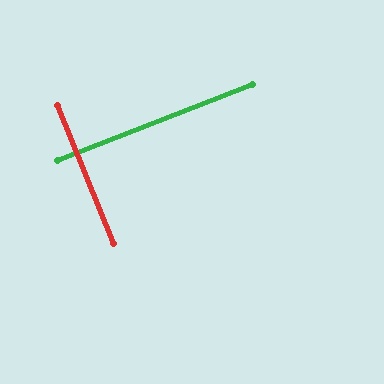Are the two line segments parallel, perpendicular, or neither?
Perpendicular — they meet at approximately 89°.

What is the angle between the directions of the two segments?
Approximately 89 degrees.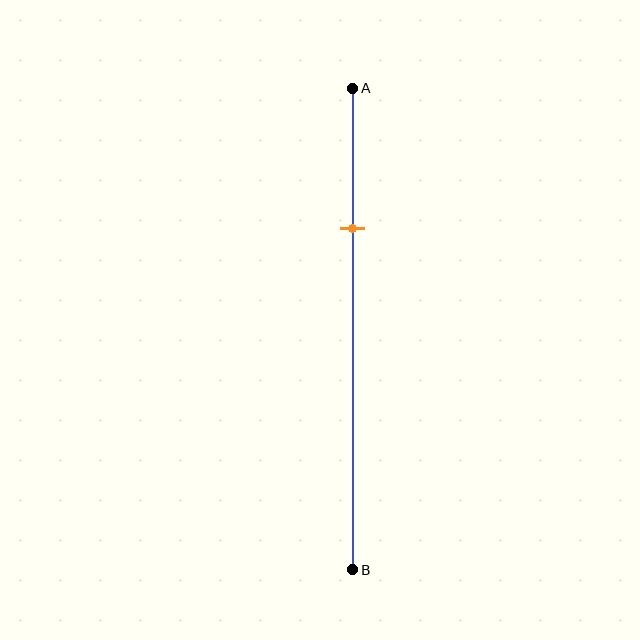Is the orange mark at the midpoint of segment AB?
No, the mark is at about 30% from A, not at the 50% midpoint.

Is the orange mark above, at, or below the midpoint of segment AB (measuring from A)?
The orange mark is above the midpoint of segment AB.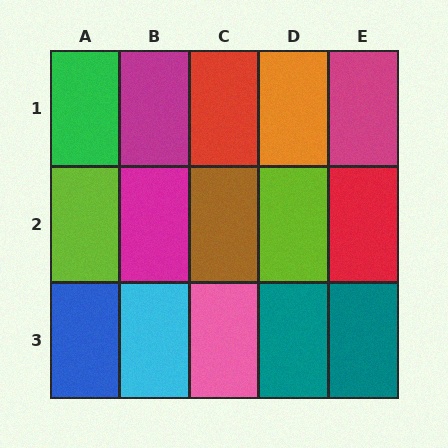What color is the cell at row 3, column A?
Blue.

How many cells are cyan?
1 cell is cyan.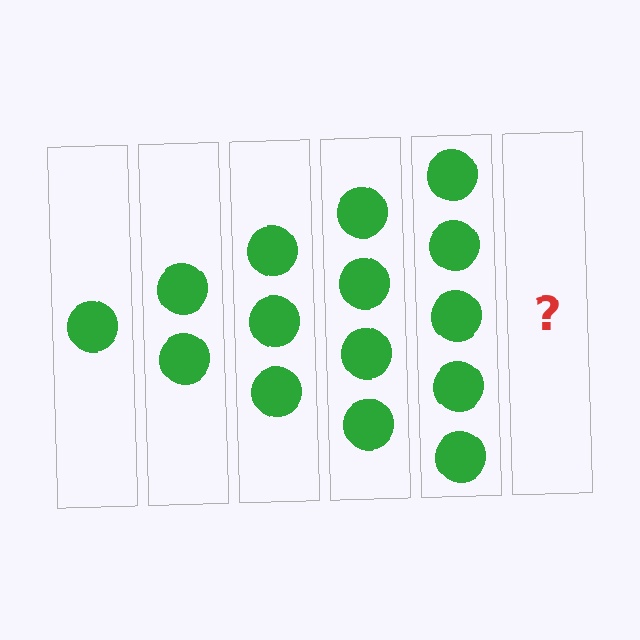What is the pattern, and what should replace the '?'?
The pattern is that each step adds one more circle. The '?' should be 6 circles.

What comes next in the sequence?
The next element should be 6 circles.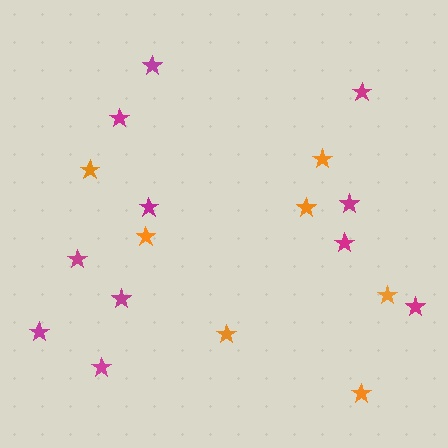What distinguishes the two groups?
There are 2 groups: one group of orange stars (7) and one group of magenta stars (11).